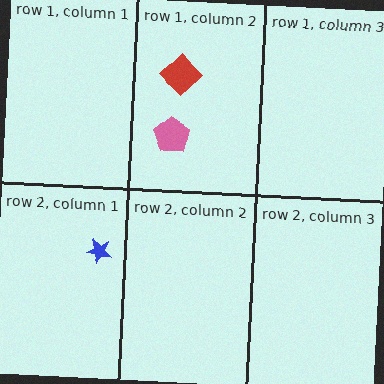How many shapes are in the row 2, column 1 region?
1.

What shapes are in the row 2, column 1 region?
The blue star.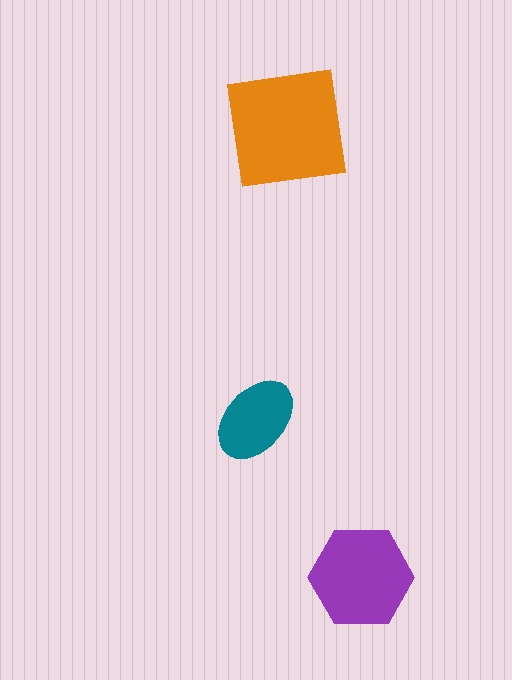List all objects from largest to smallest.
The orange square, the purple hexagon, the teal ellipse.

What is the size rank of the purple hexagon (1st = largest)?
2nd.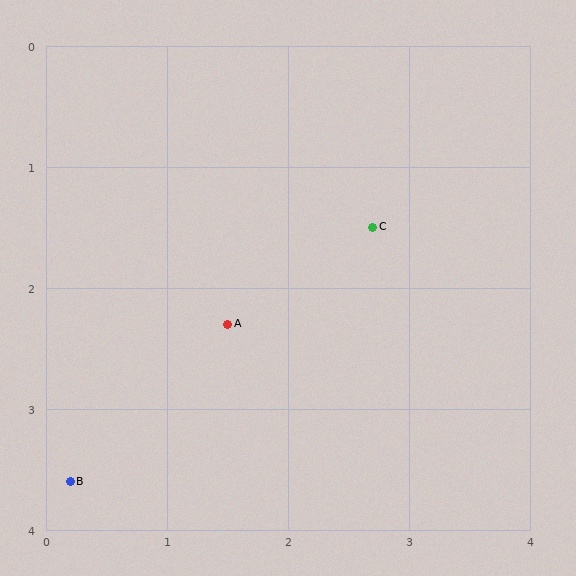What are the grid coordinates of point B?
Point B is at approximately (0.2, 3.6).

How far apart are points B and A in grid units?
Points B and A are about 1.8 grid units apart.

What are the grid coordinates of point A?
Point A is at approximately (1.5, 2.3).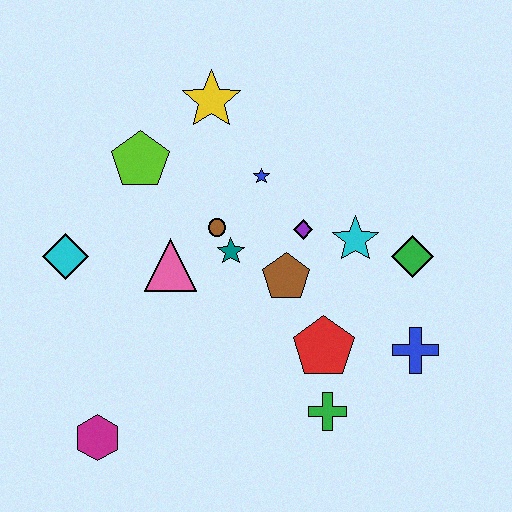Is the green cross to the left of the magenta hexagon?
No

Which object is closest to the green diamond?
The cyan star is closest to the green diamond.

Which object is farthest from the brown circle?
The magenta hexagon is farthest from the brown circle.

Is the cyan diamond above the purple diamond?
No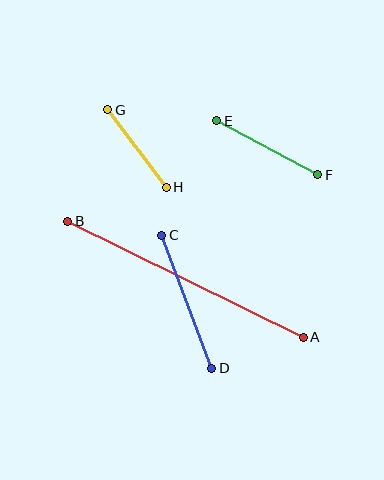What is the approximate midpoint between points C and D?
The midpoint is at approximately (187, 302) pixels.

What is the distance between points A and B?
The distance is approximately 262 pixels.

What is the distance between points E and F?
The distance is approximately 115 pixels.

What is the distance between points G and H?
The distance is approximately 97 pixels.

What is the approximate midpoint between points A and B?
The midpoint is at approximately (186, 279) pixels.